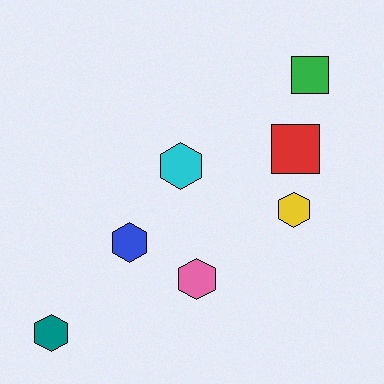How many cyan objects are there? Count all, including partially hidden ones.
There is 1 cyan object.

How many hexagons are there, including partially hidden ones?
There are 5 hexagons.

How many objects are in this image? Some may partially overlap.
There are 7 objects.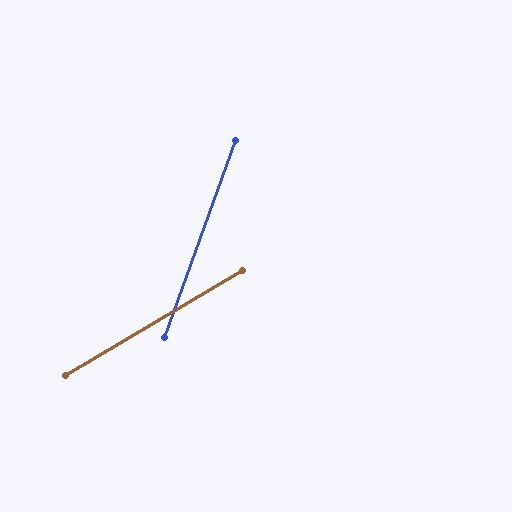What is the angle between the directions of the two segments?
Approximately 39 degrees.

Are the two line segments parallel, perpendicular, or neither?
Neither parallel nor perpendicular — they differ by about 39°.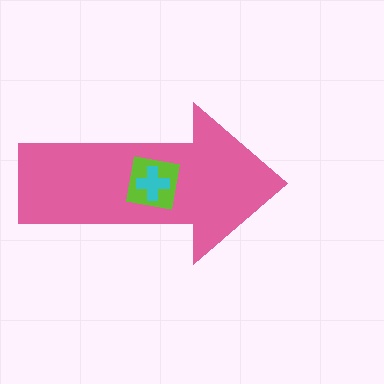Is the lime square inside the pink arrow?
Yes.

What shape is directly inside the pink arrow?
The lime square.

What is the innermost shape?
The cyan cross.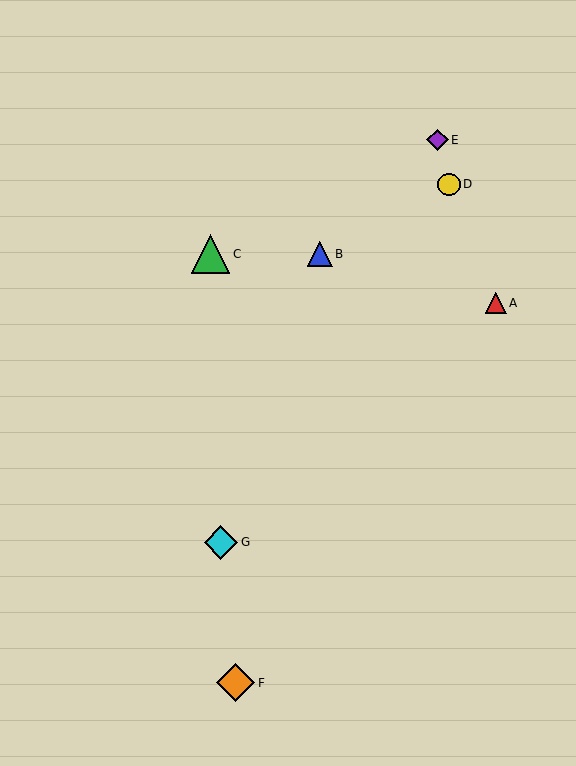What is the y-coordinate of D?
Object D is at y≈184.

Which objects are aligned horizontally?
Objects B, C are aligned horizontally.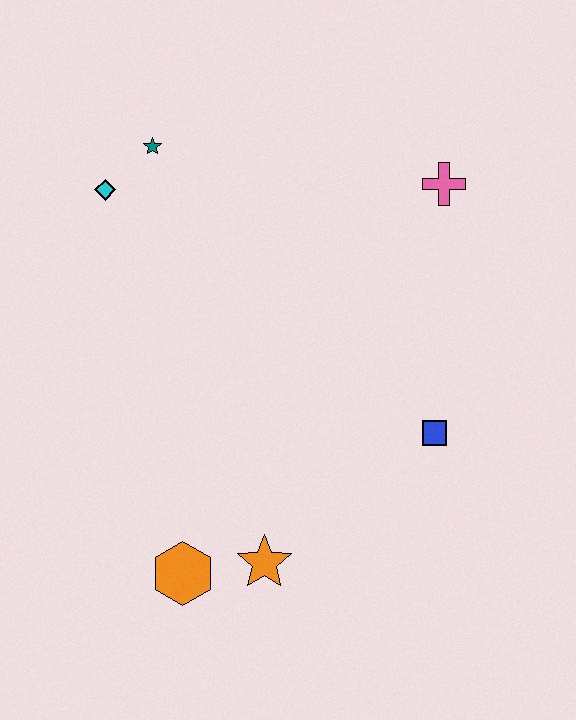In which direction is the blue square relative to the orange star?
The blue square is to the right of the orange star.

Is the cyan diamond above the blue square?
Yes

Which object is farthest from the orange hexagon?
The pink cross is farthest from the orange hexagon.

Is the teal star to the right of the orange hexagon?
No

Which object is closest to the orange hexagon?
The orange star is closest to the orange hexagon.